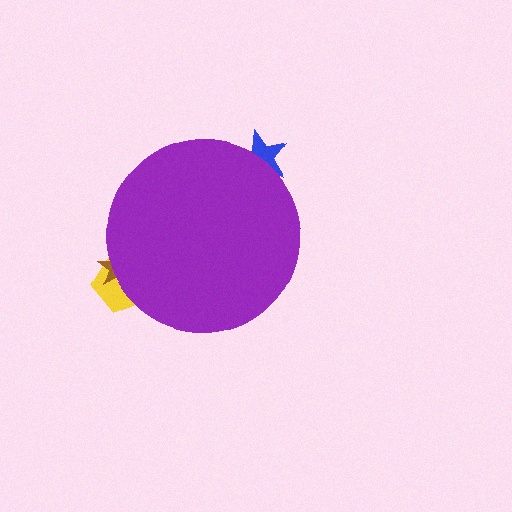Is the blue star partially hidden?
Yes, the blue star is partially hidden behind the purple circle.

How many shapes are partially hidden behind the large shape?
3 shapes are partially hidden.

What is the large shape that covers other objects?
A purple circle.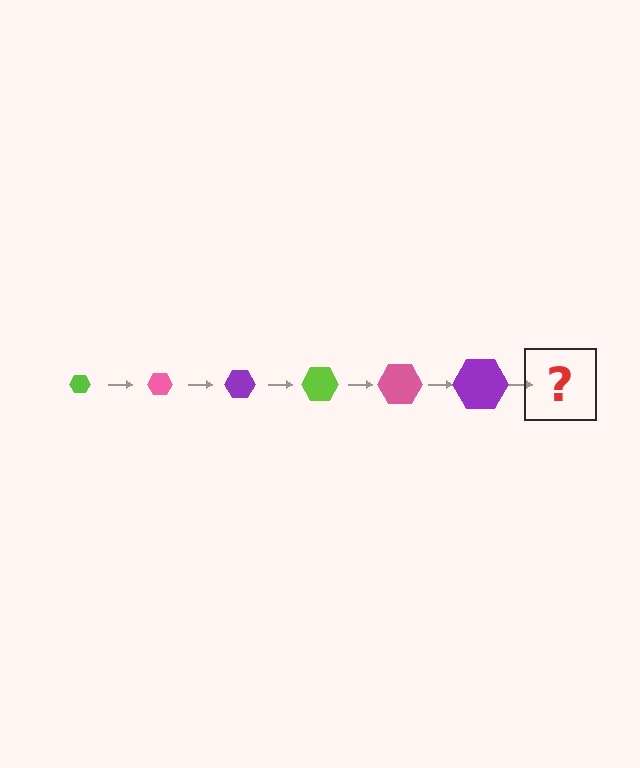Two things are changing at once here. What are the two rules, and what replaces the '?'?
The two rules are that the hexagon grows larger each step and the color cycles through lime, pink, and purple. The '?' should be a lime hexagon, larger than the previous one.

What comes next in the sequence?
The next element should be a lime hexagon, larger than the previous one.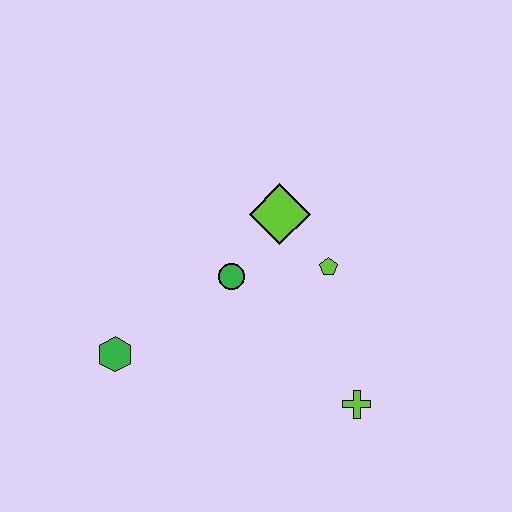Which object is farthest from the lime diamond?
The green hexagon is farthest from the lime diamond.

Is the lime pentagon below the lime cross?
No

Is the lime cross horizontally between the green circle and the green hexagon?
No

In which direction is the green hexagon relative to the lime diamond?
The green hexagon is to the left of the lime diamond.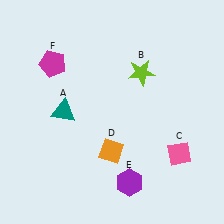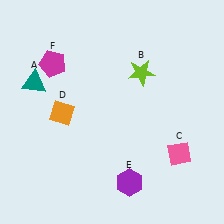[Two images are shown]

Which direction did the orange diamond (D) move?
The orange diamond (D) moved left.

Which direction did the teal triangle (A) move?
The teal triangle (A) moved left.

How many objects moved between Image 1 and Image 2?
2 objects moved between the two images.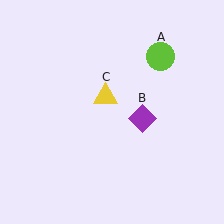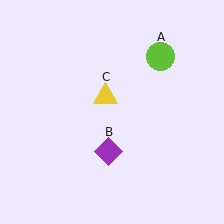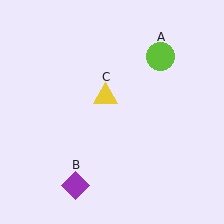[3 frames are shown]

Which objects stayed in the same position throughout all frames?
Lime circle (object A) and yellow triangle (object C) remained stationary.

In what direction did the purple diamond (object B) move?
The purple diamond (object B) moved down and to the left.